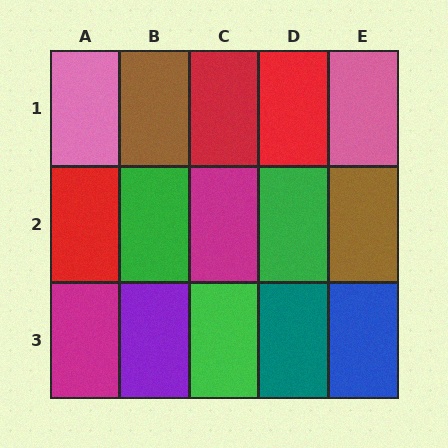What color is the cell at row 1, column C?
Red.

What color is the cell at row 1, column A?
Pink.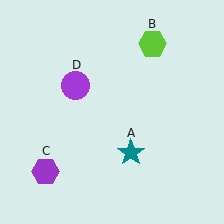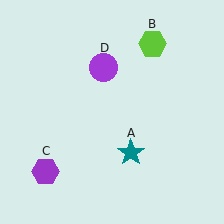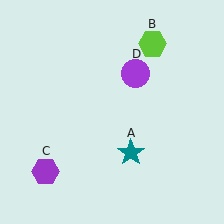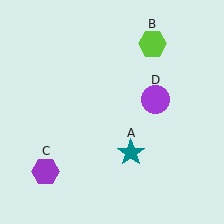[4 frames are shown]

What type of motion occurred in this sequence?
The purple circle (object D) rotated clockwise around the center of the scene.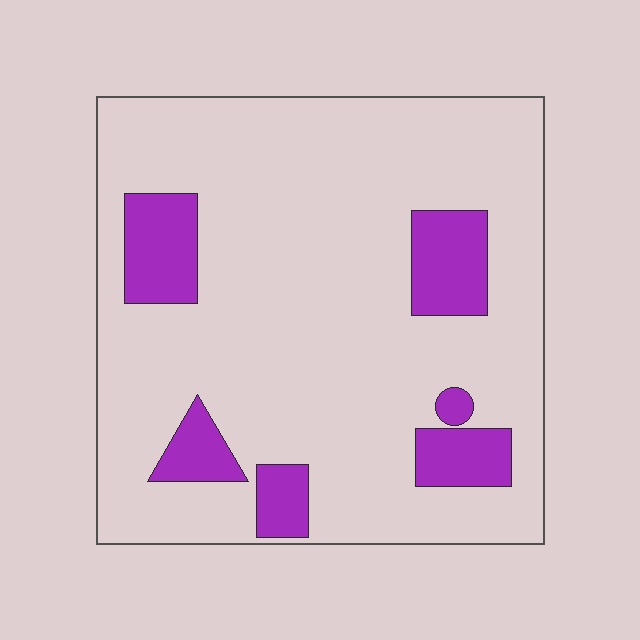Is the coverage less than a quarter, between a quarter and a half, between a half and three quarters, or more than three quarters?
Less than a quarter.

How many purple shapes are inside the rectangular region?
6.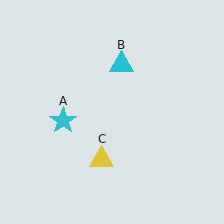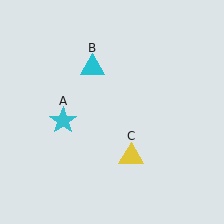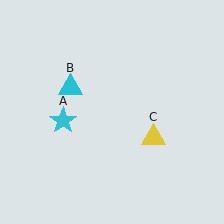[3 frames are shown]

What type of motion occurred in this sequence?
The cyan triangle (object B), yellow triangle (object C) rotated counterclockwise around the center of the scene.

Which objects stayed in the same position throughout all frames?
Cyan star (object A) remained stationary.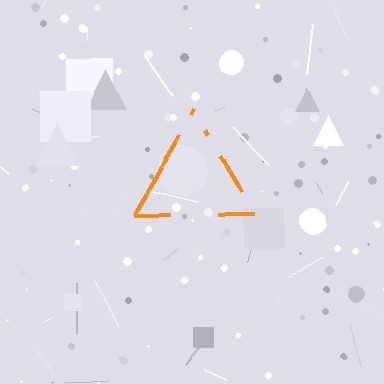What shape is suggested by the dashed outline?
The dashed outline suggests a triangle.